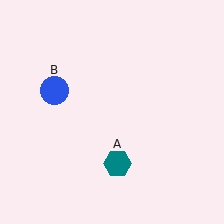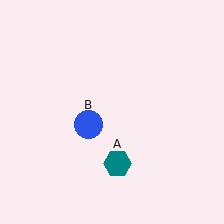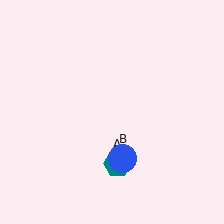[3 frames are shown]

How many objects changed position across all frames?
1 object changed position: blue circle (object B).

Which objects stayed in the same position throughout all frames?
Teal hexagon (object A) remained stationary.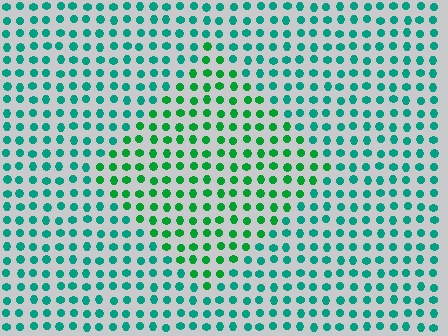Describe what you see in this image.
The image is filled with small teal elements in a uniform arrangement. A diamond-shaped region is visible where the elements are tinted to a slightly different hue, forming a subtle color boundary.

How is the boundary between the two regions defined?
The boundary is defined purely by a slight shift in hue (about 32 degrees). Spacing, size, and orientation are identical on both sides.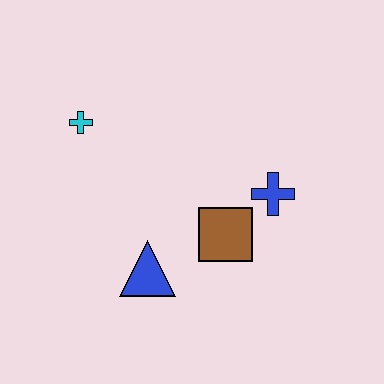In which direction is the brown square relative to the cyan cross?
The brown square is to the right of the cyan cross.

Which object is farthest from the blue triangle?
The cyan cross is farthest from the blue triangle.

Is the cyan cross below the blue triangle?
No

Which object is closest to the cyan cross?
The blue triangle is closest to the cyan cross.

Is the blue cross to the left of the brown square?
No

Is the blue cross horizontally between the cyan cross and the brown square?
No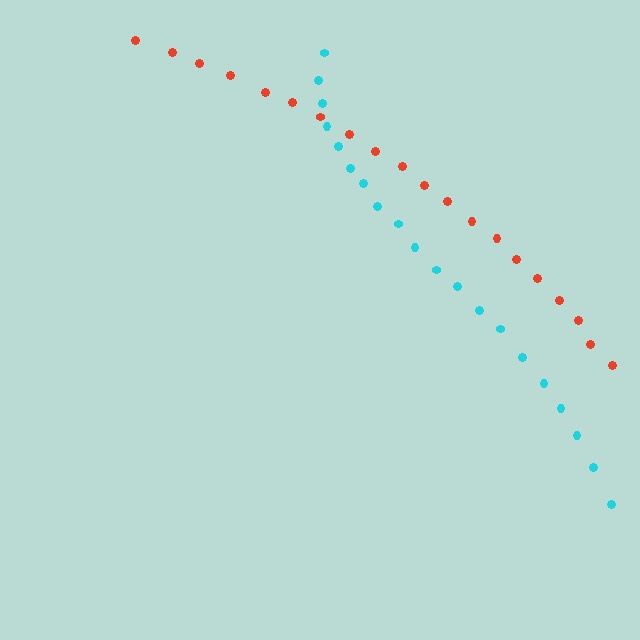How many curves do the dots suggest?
There are 2 distinct paths.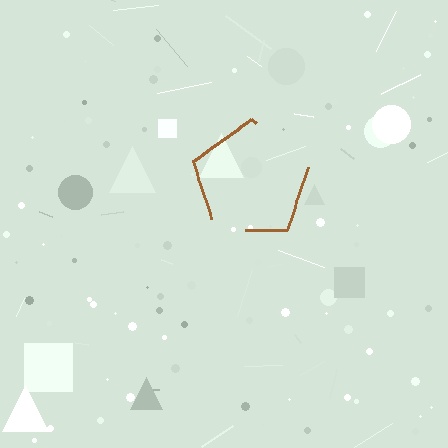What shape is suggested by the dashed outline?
The dashed outline suggests a pentagon.